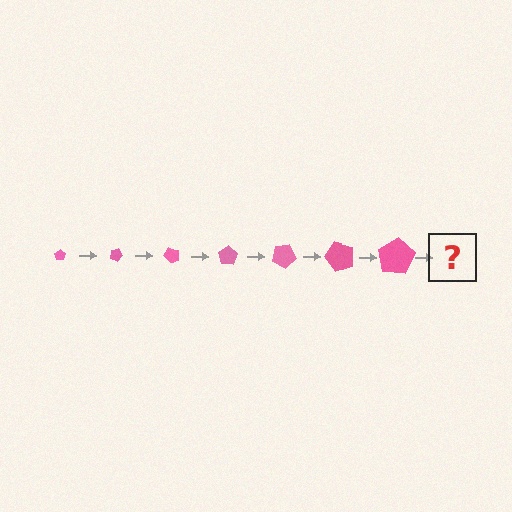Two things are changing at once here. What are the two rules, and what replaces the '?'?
The two rules are that the pentagon grows larger each step and it rotates 25 degrees each step. The '?' should be a pentagon, larger than the previous one and rotated 175 degrees from the start.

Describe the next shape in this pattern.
It should be a pentagon, larger than the previous one and rotated 175 degrees from the start.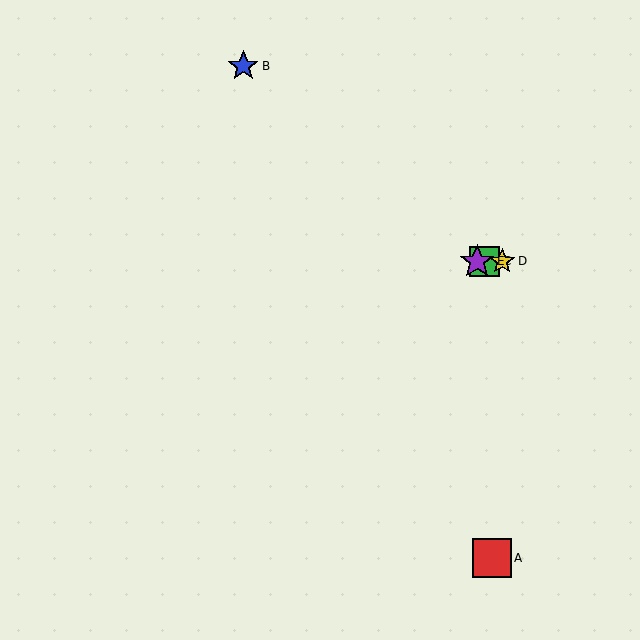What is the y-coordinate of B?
Object B is at y≈66.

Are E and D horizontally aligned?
Yes, both are at y≈261.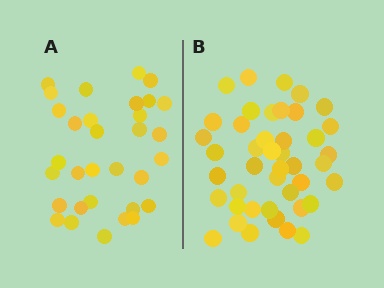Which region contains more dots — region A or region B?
Region B (the right region) has more dots.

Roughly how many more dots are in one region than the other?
Region B has roughly 12 or so more dots than region A.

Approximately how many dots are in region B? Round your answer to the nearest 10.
About 40 dots. (The exact count is 43, which rounds to 40.)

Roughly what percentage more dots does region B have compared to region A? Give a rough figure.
About 35% more.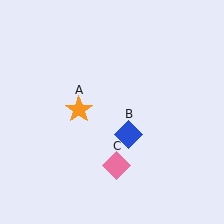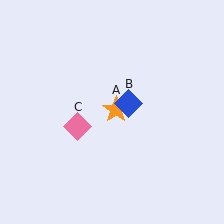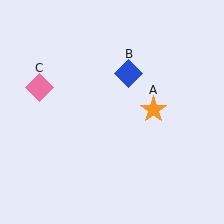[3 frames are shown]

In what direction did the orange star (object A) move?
The orange star (object A) moved right.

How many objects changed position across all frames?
3 objects changed position: orange star (object A), blue diamond (object B), pink diamond (object C).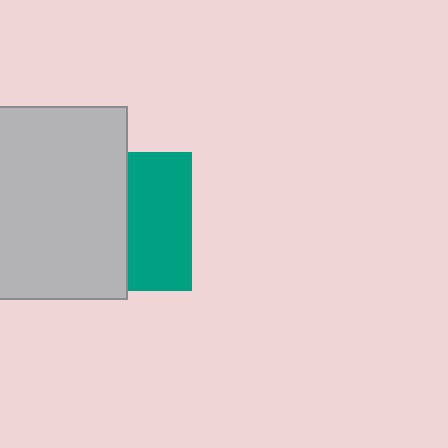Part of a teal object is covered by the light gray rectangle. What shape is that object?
It is a square.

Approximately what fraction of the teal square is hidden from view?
Roughly 54% of the teal square is hidden behind the light gray rectangle.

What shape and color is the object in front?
The object in front is a light gray rectangle.